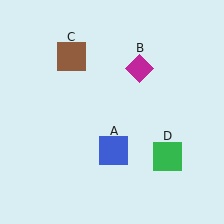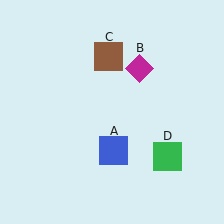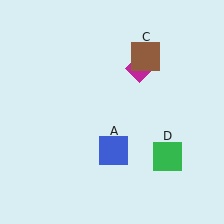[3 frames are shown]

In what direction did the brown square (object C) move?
The brown square (object C) moved right.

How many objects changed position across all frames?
1 object changed position: brown square (object C).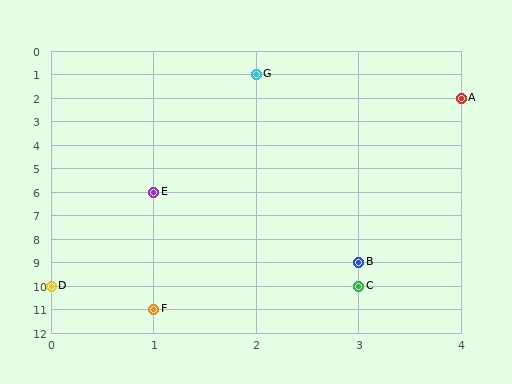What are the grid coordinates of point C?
Point C is at grid coordinates (3, 10).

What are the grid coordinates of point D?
Point D is at grid coordinates (0, 10).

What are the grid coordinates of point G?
Point G is at grid coordinates (2, 1).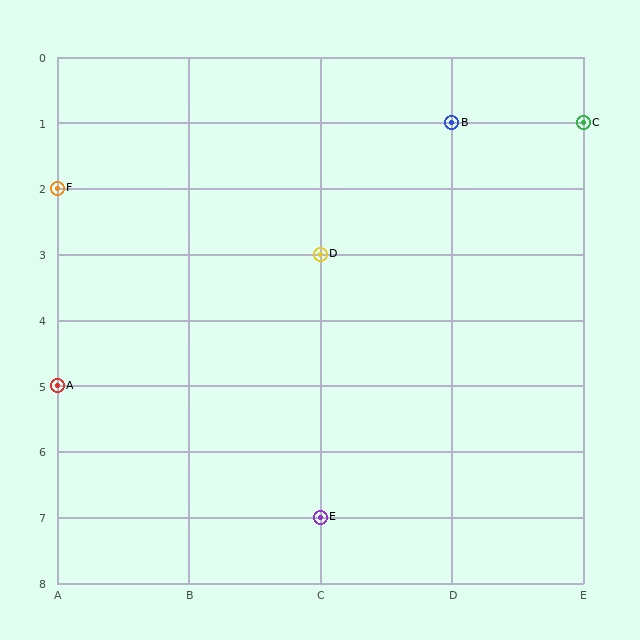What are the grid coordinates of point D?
Point D is at grid coordinates (C, 3).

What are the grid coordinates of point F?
Point F is at grid coordinates (A, 2).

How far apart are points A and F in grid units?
Points A and F are 3 rows apart.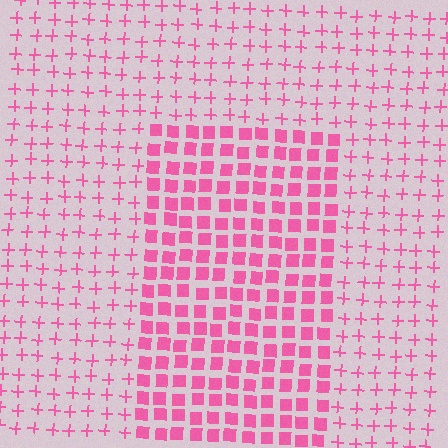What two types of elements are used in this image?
The image uses squares inside the rectangle region and plus signs outside it.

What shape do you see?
I see a rectangle.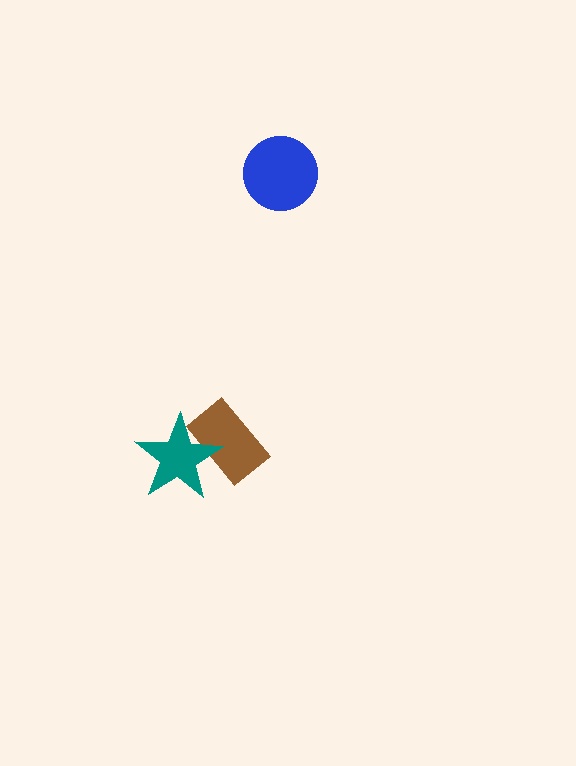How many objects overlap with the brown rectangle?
1 object overlaps with the brown rectangle.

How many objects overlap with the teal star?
1 object overlaps with the teal star.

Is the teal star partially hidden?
No, no other shape covers it.